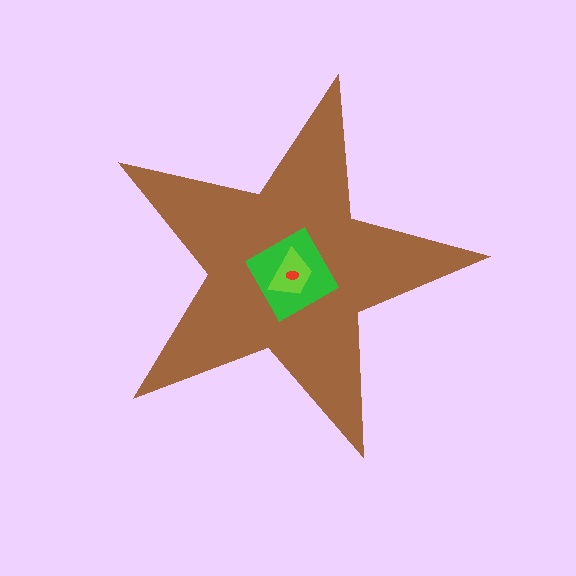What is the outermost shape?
The brown star.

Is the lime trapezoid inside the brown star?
Yes.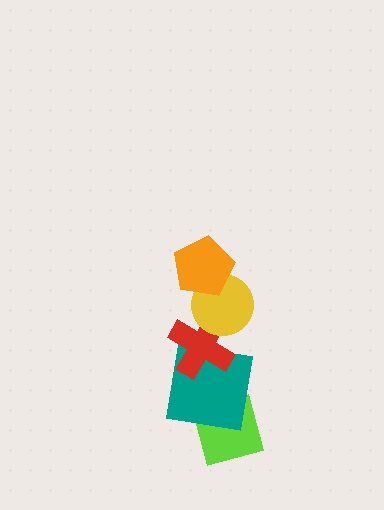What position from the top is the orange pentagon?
The orange pentagon is 1st from the top.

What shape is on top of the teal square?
The red cross is on top of the teal square.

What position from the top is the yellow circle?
The yellow circle is 2nd from the top.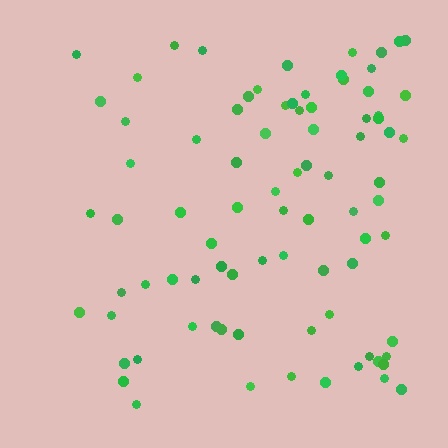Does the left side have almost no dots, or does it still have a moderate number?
Still a moderate number, just noticeably fewer than the right.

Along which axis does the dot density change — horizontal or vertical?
Horizontal.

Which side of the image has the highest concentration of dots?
The right.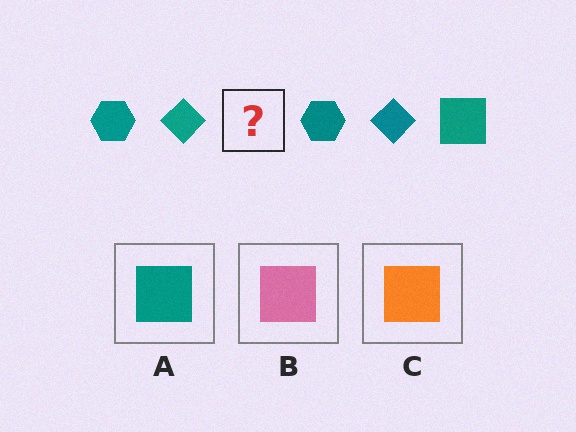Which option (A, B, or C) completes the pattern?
A.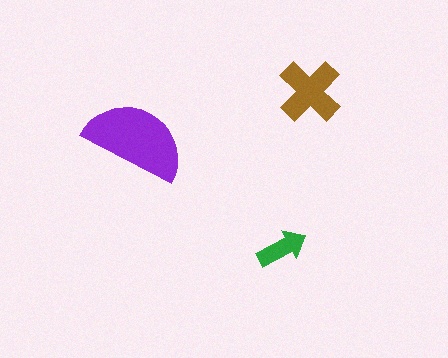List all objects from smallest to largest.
The green arrow, the brown cross, the purple semicircle.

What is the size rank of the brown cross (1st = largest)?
2nd.